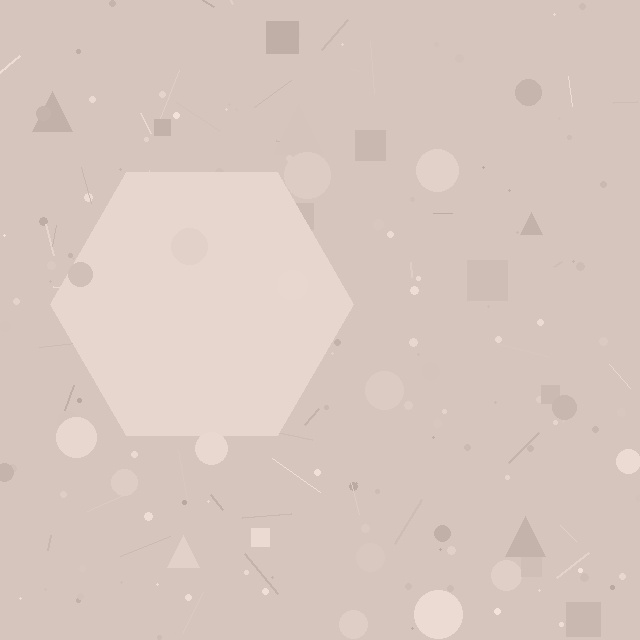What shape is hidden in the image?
A hexagon is hidden in the image.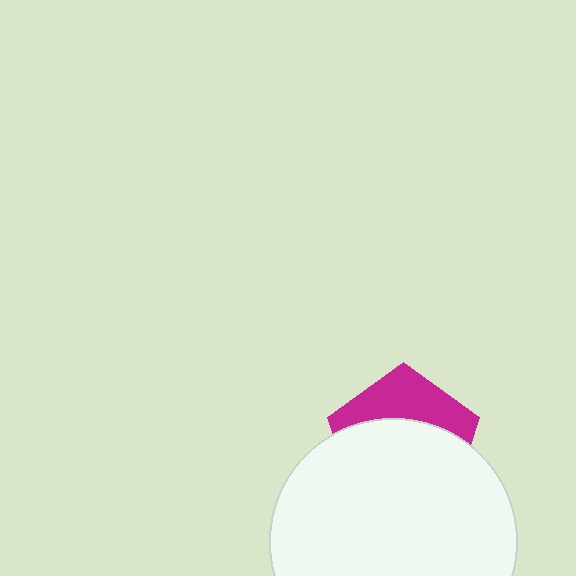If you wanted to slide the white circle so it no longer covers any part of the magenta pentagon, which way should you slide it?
Slide it down — that is the most direct way to separate the two shapes.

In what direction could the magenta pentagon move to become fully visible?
The magenta pentagon could move up. That would shift it out from behind the white circle entirely.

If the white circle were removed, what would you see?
You would see the complete magenta pentagon.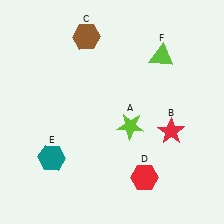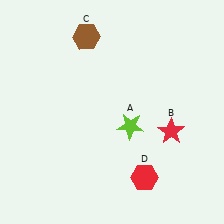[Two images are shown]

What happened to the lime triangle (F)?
The lime triangle (F) was removed in Image 2. It was in the top-right area of Image 1.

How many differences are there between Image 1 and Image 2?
There are 2 differences between the two images.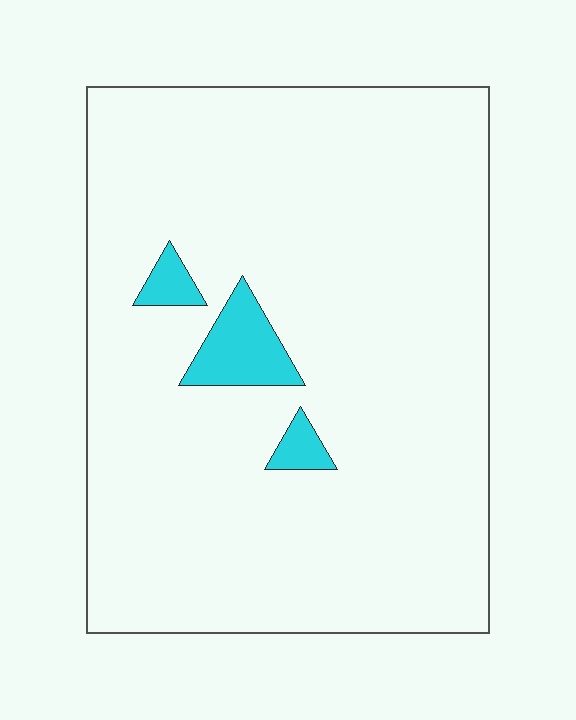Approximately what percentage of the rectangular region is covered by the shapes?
Approximately 5%.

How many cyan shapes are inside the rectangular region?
3.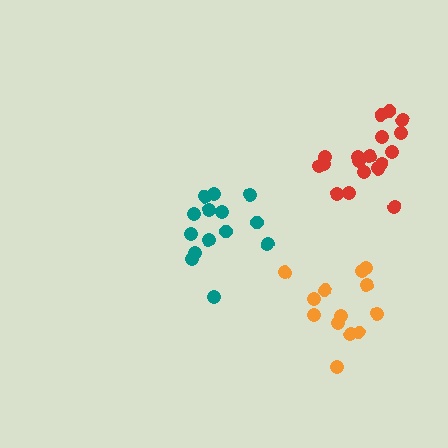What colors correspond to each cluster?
The clusters are colored: teal, orange, red.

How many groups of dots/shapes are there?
There are 3 groups.